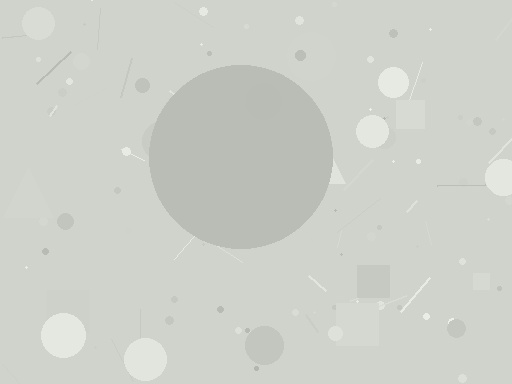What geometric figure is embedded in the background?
A circle is embedded in the background.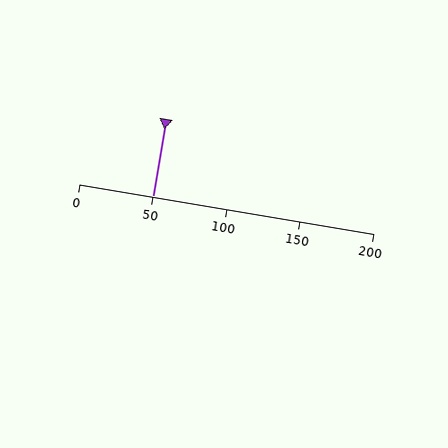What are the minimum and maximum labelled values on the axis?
The axis runs from 0 to 200.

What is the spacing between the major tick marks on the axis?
The major ticks are spaced 50 apart.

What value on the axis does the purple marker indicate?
The marker indicates approximately 50.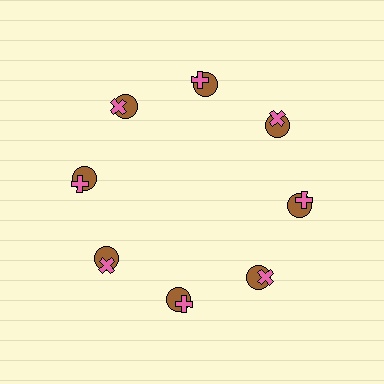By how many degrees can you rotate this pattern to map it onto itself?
The pattern maps onto itself every 45 degrees of rotation.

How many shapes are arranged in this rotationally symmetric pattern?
There are 16 shapes, arranged in 8 groups of 2.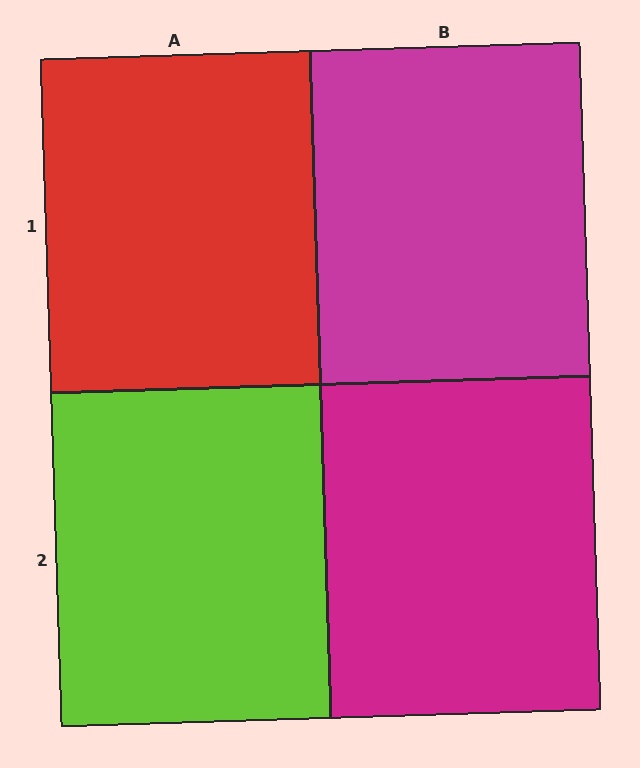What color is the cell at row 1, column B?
Magenta.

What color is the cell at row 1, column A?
Red.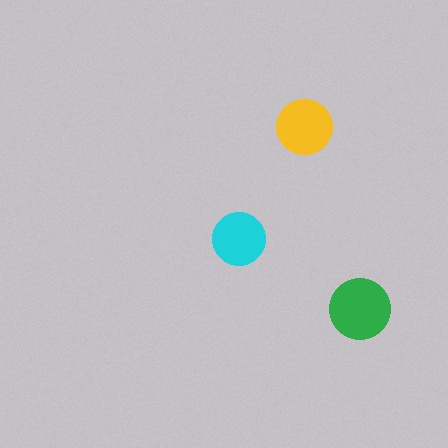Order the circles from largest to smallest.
the green one, the yellow one, the cyan one.